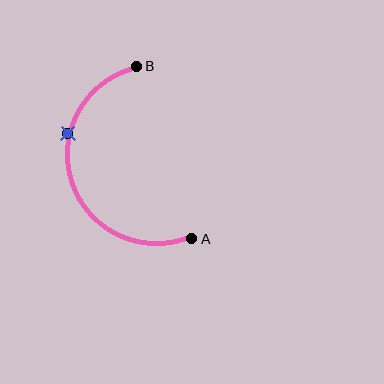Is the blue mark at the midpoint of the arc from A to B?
No. The blue mark lies on the arc but is closer to endpoint B. The arc midpoint would be at the point on the curve equidistant along the arc from both A and B.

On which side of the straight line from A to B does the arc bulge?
The arc bulges to the left of the straight line connecting A and B.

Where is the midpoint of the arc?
The arc midpoint is the point on the curve farthest from the straight line joining A and B. It sits to the left of that line.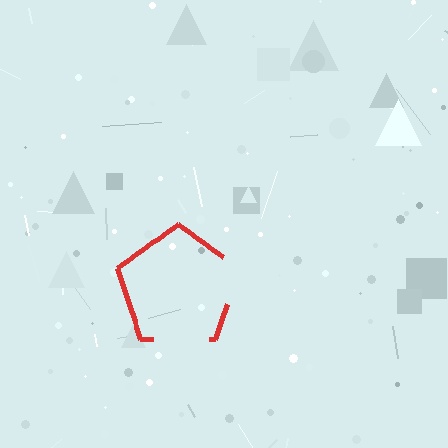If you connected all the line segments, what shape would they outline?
They would outline a pentagon.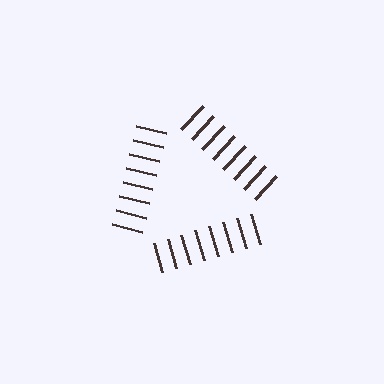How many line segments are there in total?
24 — 8 along each of the 3 edges.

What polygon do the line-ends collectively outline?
An illusory triangle — the line segments terminate on its edges but no continuous stroke is drawn.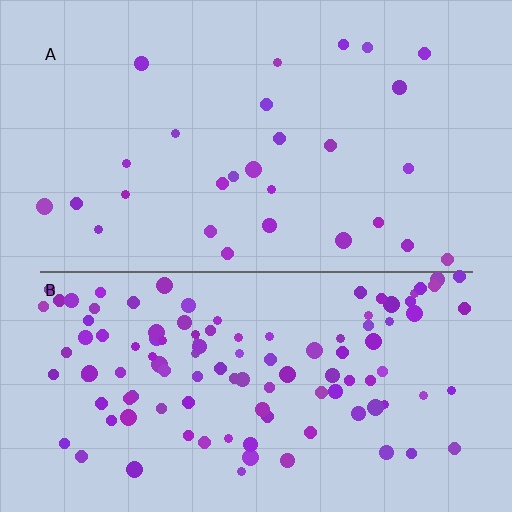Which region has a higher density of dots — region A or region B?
B (the bottom).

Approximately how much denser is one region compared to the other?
Approximately 4.0× — region B over region A.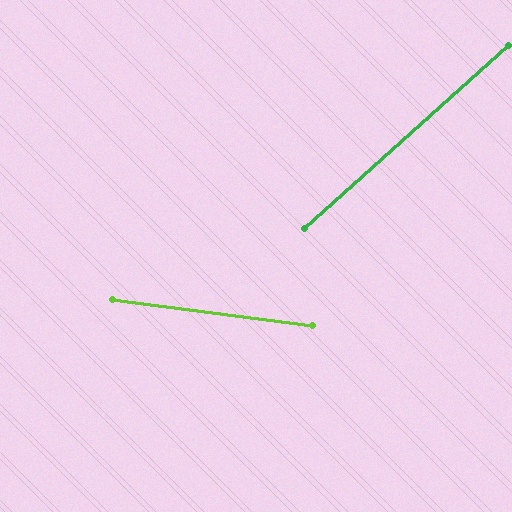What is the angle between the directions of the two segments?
Approximately 49 degrees.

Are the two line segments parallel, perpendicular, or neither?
Neither parallel nor perpendicular — they differ by about 49°.